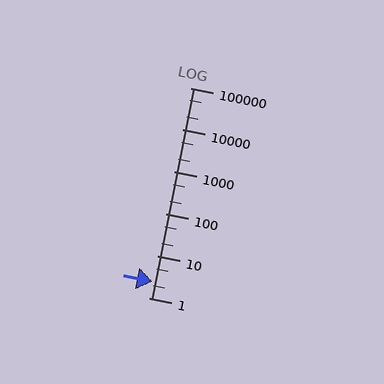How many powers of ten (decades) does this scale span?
The scale spans 5 decades, from 1 to 100000.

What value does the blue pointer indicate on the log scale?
The pointer indicates approximately 2.4.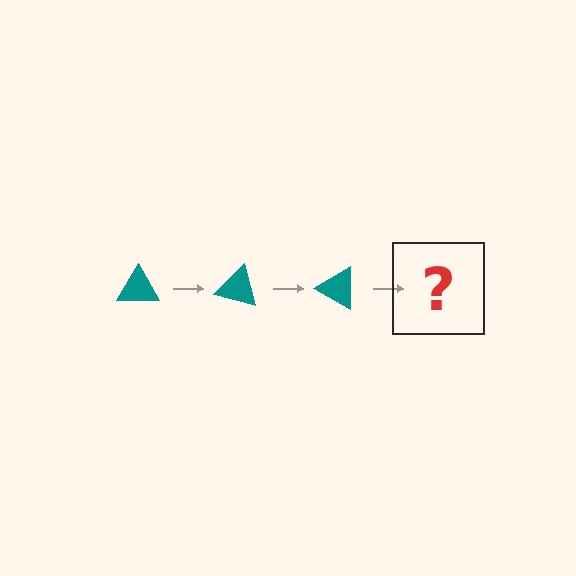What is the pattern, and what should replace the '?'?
The pattern is that the triangle rotates 15 degrees each step. The '?' should be a teal triangle rotated 45 degrees.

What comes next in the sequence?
The next element should be a teal triangle rotated 45 degrees.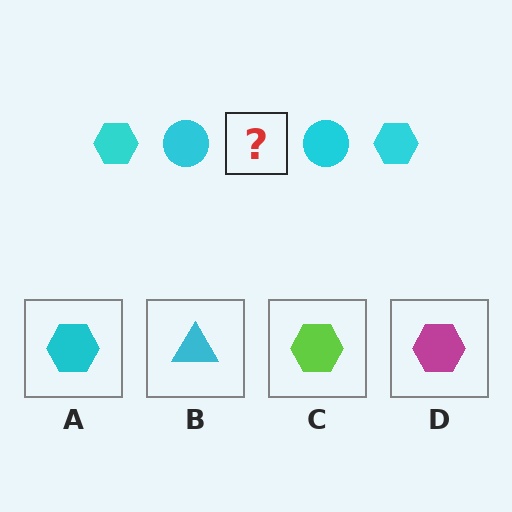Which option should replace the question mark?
Option A.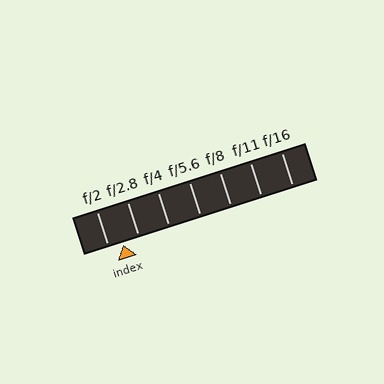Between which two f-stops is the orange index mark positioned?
The index mark is between f/2 and f/2.8.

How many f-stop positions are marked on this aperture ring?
There are 7 f-stop positions marked.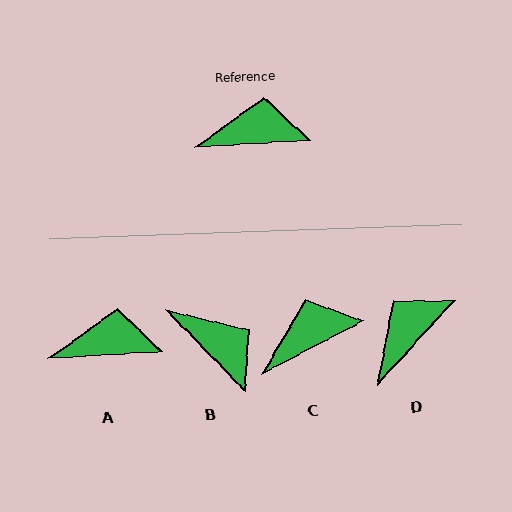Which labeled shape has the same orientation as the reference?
A.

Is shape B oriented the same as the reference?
No, it is off by about 50 degrees.